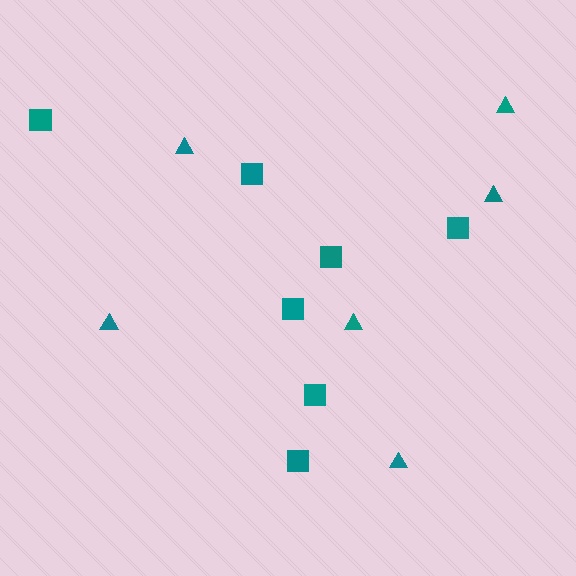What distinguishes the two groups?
There are 2 groups: one group of squares (7) and one group of triangles (6).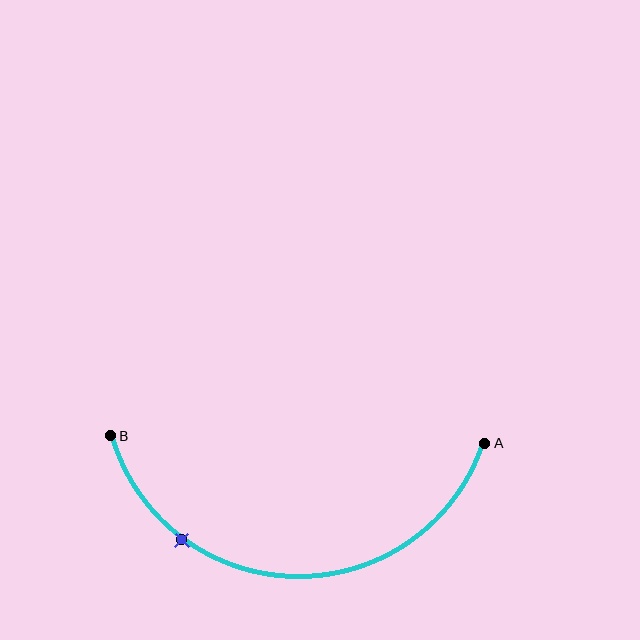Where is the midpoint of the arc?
The arc midpoint is the point on the curve farthest from the straight line joining A and B. It sits below that line.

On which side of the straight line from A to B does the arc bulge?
The arc bulges below the straight line connecting A and B.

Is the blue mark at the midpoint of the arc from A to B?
No. The blue mark lies on the arc but is closer to endpoint B. The arc midpoint would be at the point on the curve equidistant along the arc from both A and B.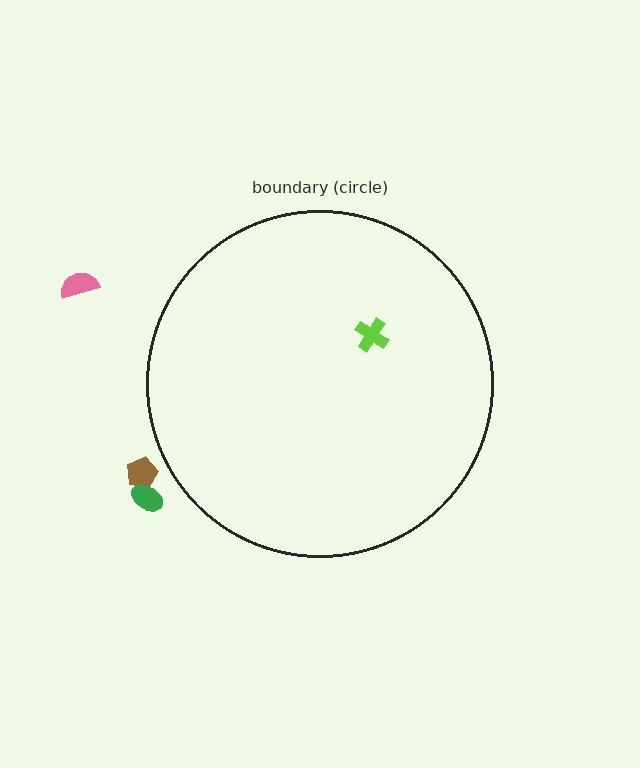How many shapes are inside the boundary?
1 inside, 3 outside.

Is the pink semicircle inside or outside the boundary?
Outside.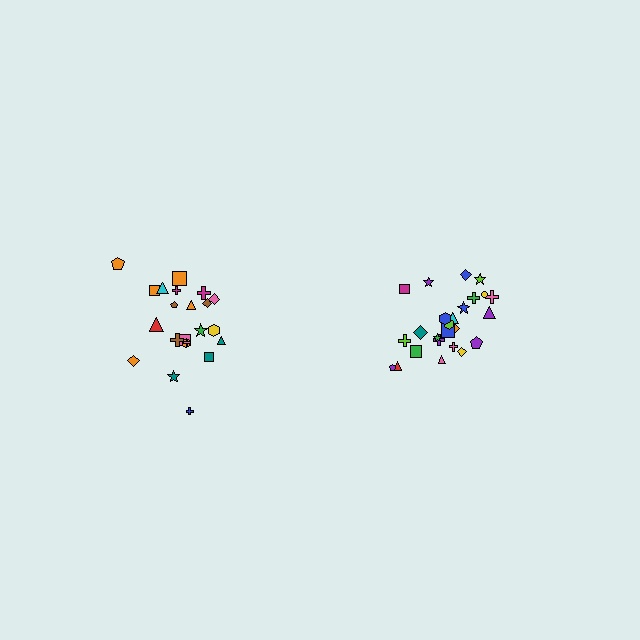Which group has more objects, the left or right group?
The right group.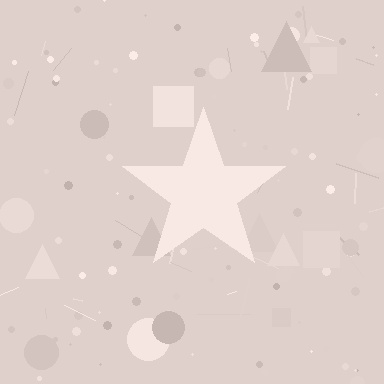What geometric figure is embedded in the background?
A star is embedded in the background.